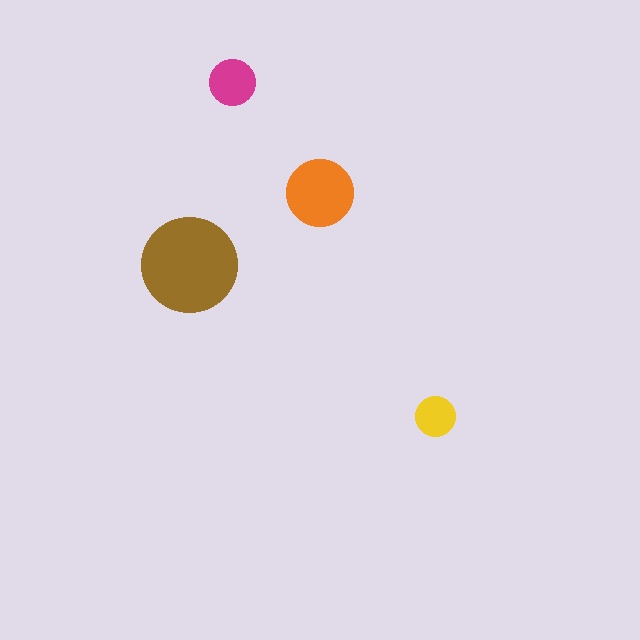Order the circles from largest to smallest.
the brown one, the orange one, the magenta one, the yellow one.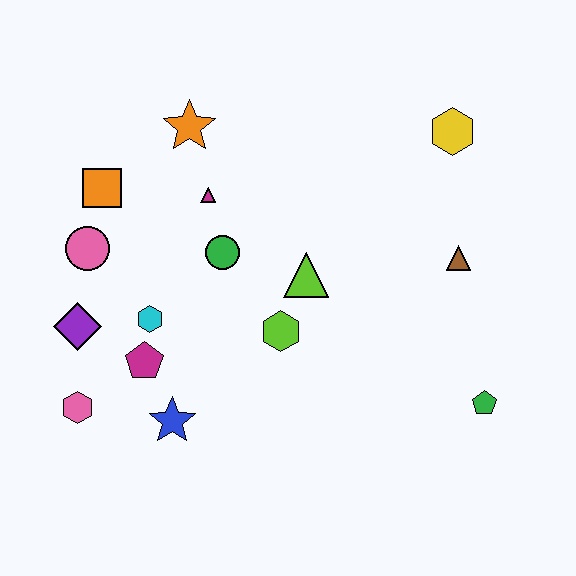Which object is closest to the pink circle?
The orange square is closest to the pink circle.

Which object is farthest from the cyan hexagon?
The yellow hexagon is farthest from the cyan hexagon.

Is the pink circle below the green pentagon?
No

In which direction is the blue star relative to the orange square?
The blue star is below the orange square.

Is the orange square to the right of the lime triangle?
No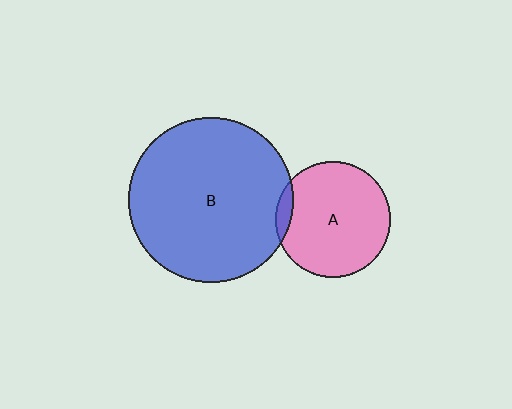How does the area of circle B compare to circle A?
Approximately 2.0 times.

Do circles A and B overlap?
Yes.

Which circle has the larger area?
Circle B (blue).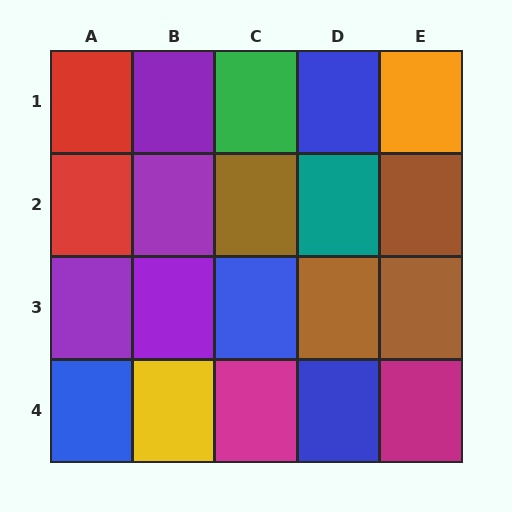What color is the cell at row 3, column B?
Purple.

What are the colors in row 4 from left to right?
Blue, yellow, magenta, blue, magenta.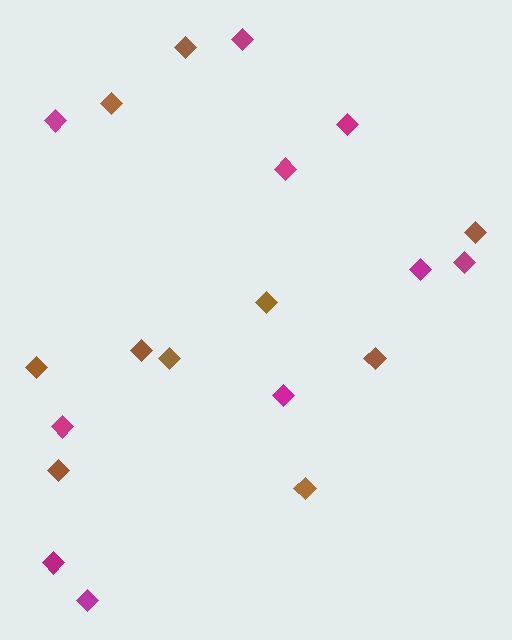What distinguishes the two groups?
There are 2 groups: one group of magenta diamonds (10) and one group of brown diamonds (10).